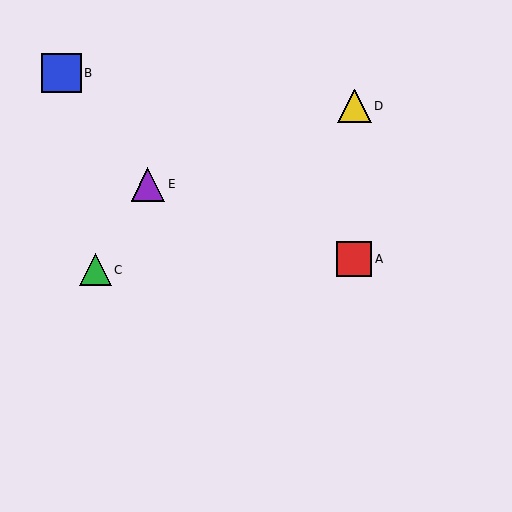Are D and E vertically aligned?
No, D is at x≈354 and E is at x≈148.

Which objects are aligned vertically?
Objects A, D are aligned vertically.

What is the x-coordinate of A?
Object A is at x≈354.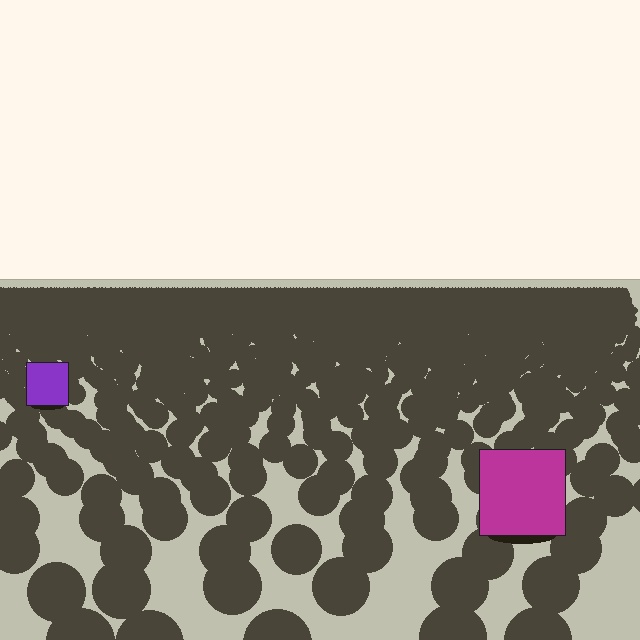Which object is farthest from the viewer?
The purple square is farthest from the viewer. It appears smaller and the ground texture around it is denser.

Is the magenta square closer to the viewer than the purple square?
Yes. The magenta square is closer — you can tell from the texture gradient: the ground texture is coarser near it.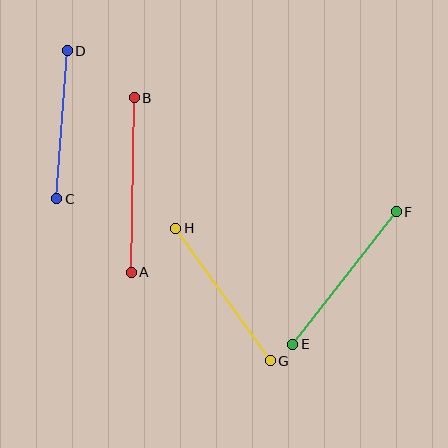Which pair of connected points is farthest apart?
Points A and B are farthest apart.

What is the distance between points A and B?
The distance is approximately 174 pixels.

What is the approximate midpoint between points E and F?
The midpoint is at approximately (344, 278) pixels.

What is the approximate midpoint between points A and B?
The midpoint is at approximately (133, 185) pixels.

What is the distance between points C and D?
The distance is approximately 149 pixels.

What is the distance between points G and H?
The distance is approximately 163 pixels.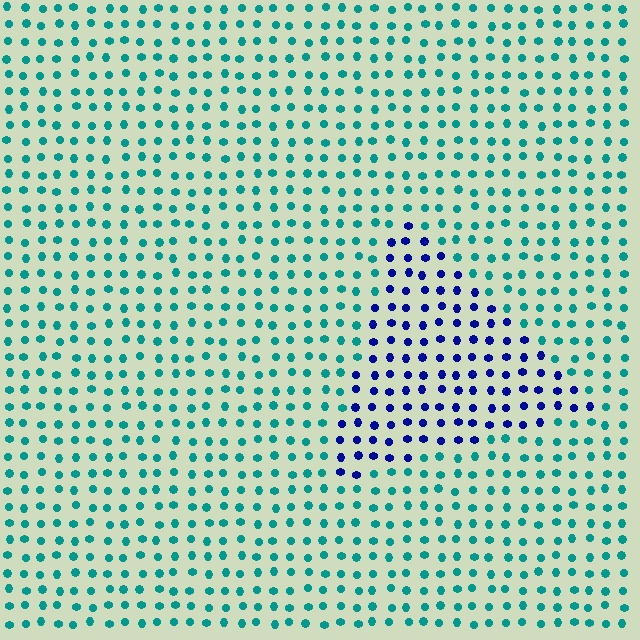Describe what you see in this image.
The image is filled with small teal elements in a uniform arrangement. A triangle-shaped region is visible where the elements are tinted to a slightly different hue, forming a subtle color boundary.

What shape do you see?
I see a triangle.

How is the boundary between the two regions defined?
The boundary is defined purely by a slight shift in hue (about 61 degrees). Spacing, size, and orientation are identical on both sides.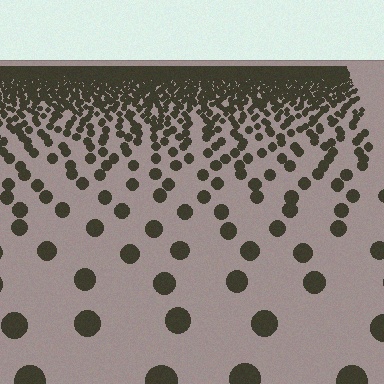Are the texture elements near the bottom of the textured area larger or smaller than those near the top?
Larger. Near the bottom, elements are closer to the viewer and appear at a bigger on-screen size.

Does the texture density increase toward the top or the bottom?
Density increases toward the top.